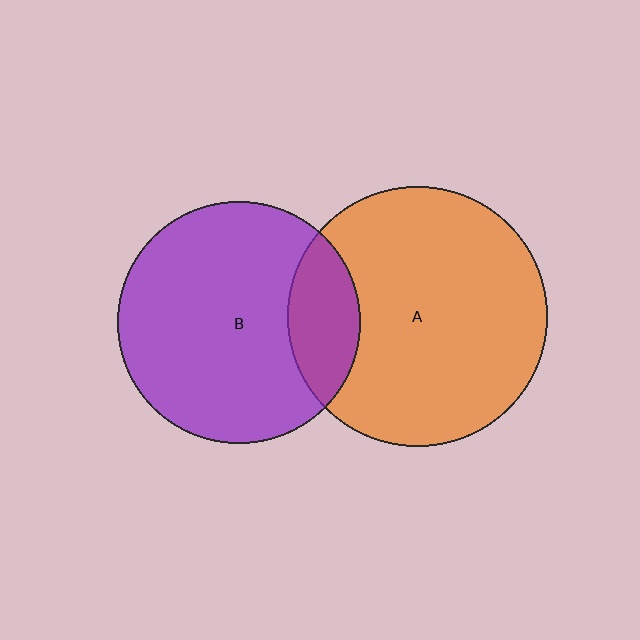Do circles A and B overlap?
Yes.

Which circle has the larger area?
Circle A (orange).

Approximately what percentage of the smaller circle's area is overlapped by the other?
Approximately 20%.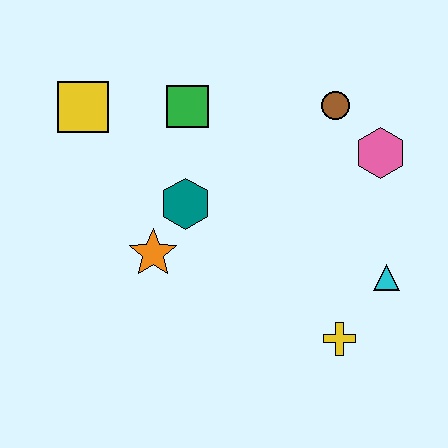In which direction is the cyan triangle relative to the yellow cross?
The cyan triangle is above the yellow cross.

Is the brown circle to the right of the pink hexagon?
No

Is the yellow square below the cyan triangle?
No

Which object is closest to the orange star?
The teal hexagon is closest to the orange star.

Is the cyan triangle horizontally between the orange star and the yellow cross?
No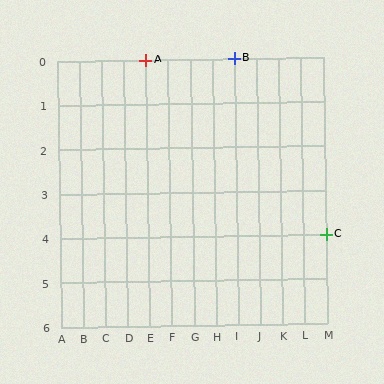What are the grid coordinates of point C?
Point C is at grid coordinates (M, 4).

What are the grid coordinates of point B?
Point B is at grid coordinates (I, 0).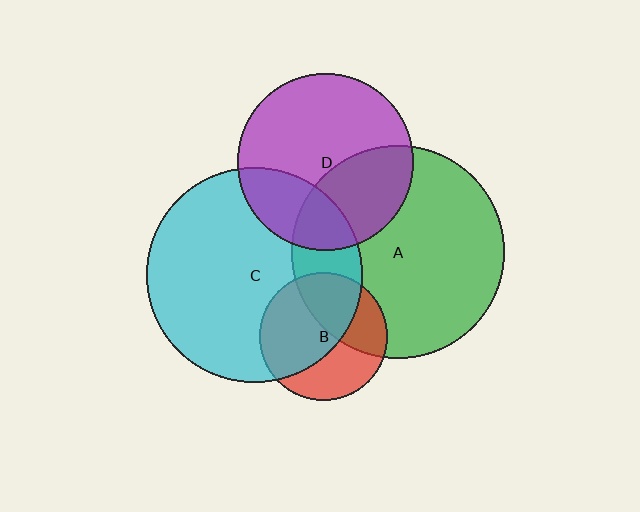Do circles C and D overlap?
Yes.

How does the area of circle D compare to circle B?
Approximately 1.9 times.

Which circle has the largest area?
Circle C (cyan).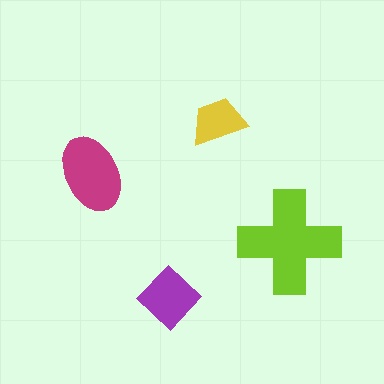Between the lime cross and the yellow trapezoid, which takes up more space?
The lime cross.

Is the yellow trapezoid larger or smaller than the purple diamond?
Smaller.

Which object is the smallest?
The yellow trapezoid.